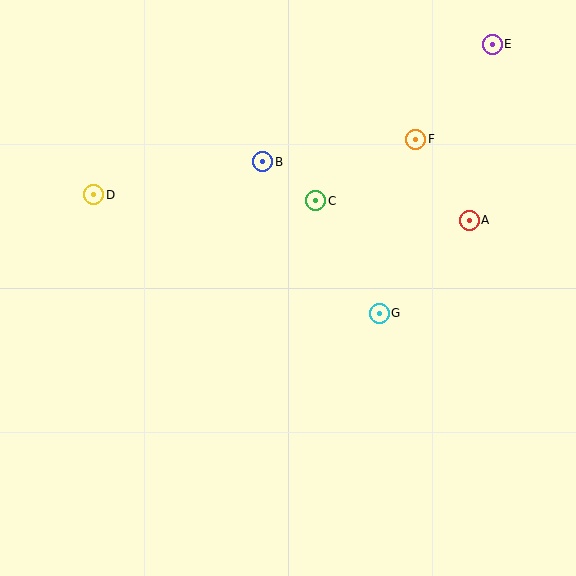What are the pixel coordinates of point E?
Point E is at (492, 44).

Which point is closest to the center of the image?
Point C at (316, 201) is closest to the center.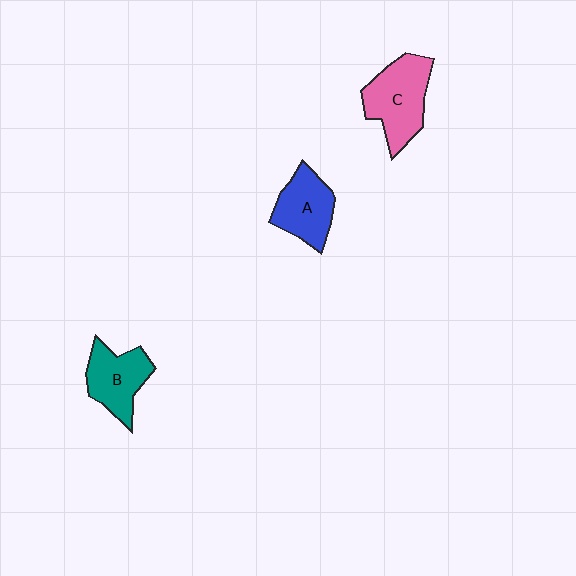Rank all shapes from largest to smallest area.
From largest to smallest: C (pink), B (teal), A (blue).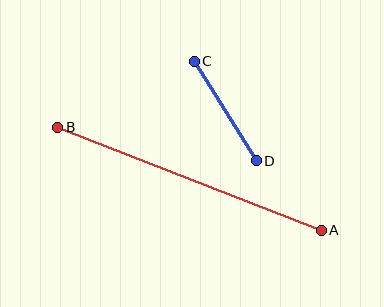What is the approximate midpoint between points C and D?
The midpoint is at approximately (225, 111) pixels.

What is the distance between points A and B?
The distance is approximately 283 pixels.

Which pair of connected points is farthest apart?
Points A and B are farthest apart.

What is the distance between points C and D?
The distance is approximately 117 pixels.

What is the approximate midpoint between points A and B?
The midpoint is at approximately (190, 179) pixels.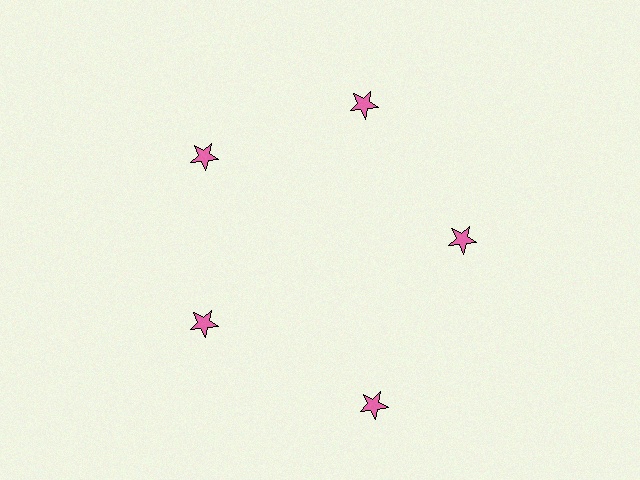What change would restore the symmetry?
The symmetry would be restored by moving it inward, back onto the ring so that all 5 stars sit at equal angles and equal distance from the center.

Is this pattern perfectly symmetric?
No. The 5 pink stars are arranged in a ring, but one element near the 5 o'clock position is pushed outward from the center, breaking the 5-fold rotational symmetry.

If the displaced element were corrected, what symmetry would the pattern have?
It would have 5-fold rotational symmetry — the pattern would map onto itself every 72 degrees.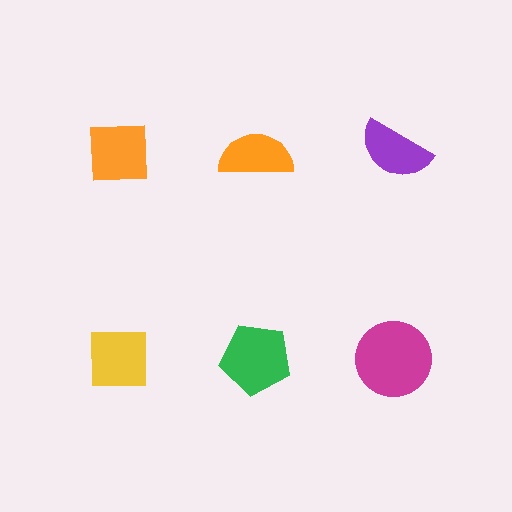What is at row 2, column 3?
A magenta circle.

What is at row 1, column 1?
An orange square.